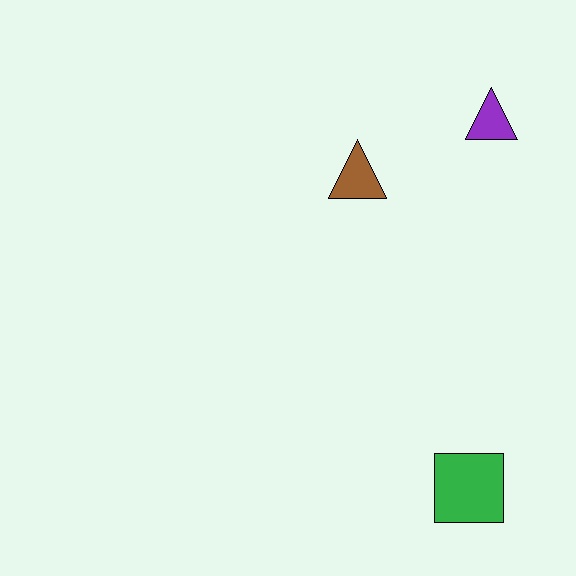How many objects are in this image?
There are 3 objects.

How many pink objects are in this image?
There are no pink objects.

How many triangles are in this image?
There are 2 triangles.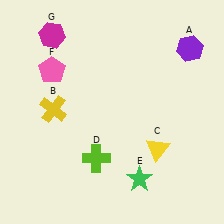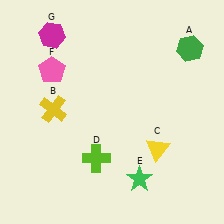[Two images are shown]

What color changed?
The hexagon (A) changed from purple in Image 1 to green in Image 2.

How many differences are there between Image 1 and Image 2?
There is 1 difference between the two images.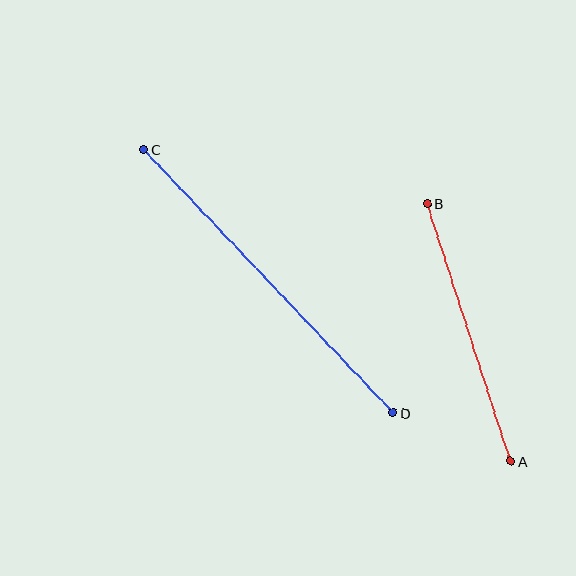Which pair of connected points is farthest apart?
Points C and D are farthest apart.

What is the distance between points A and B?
The distance is approximately 271 pixels.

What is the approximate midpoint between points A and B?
The midpoint is at approximately (469, 333) pixels.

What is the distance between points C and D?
The distance is approximately 362 pixels.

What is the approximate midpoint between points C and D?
The midpoint is at approximately (268, 281) pixels.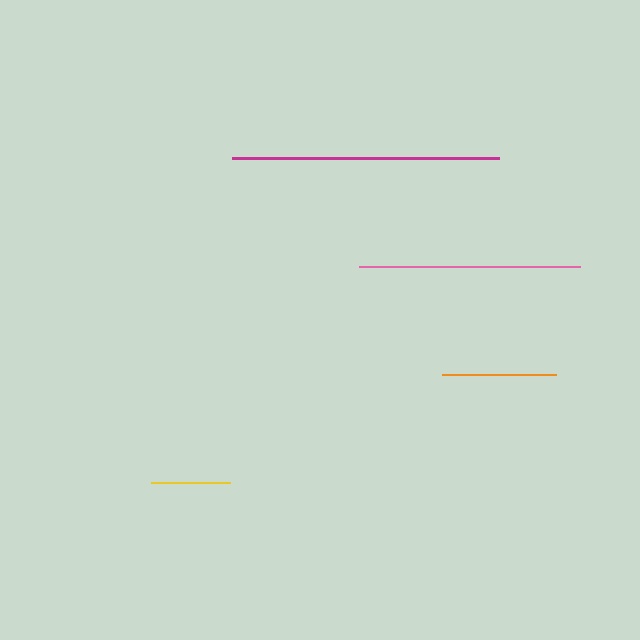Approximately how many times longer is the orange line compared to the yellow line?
The orange line is approximately 1.4 times the length of the yellow line.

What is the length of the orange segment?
The orange segment is approximately 114 pixels long.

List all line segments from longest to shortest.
From longest to shortest: magenta, pink, orange, yellow.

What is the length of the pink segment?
The pink segment is approximately 221 pixels long.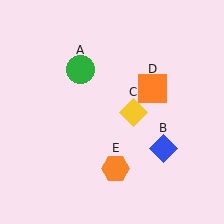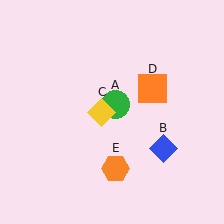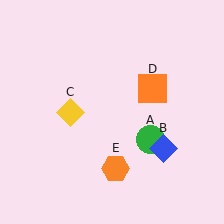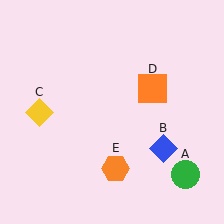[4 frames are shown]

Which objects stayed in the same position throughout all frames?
Blue diamond (object B) and orange square (object D) and orange hexagon (object E) remained stationary.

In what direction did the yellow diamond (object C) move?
The yellow diamond (object C) moved left.